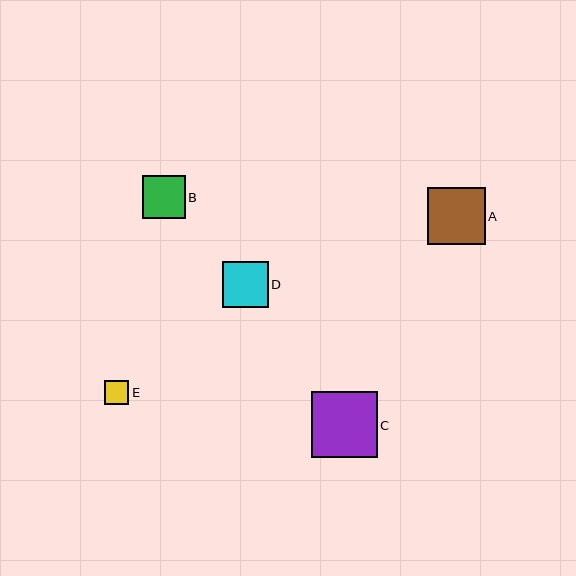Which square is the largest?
Square C is the largest with a size of approximately 66 pixels.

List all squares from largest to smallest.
From largest to smallest: C, A, D, B, E.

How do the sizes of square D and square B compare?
Square D and square B are approximately the same size.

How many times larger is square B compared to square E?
Square B is approximately 1.8 times the size of square E.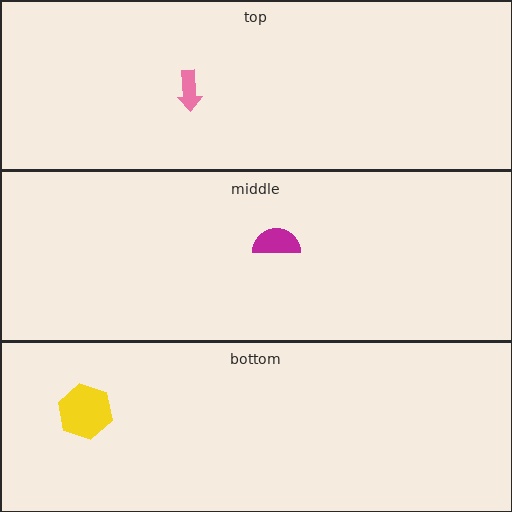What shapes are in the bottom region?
The yellow hexagon.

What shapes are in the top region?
The pink arrow.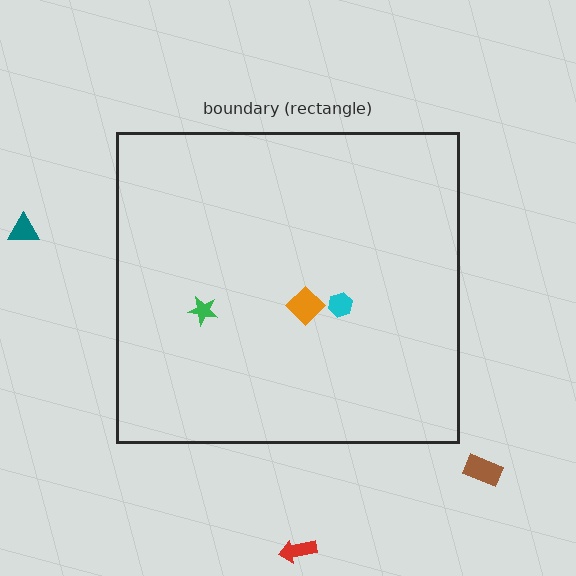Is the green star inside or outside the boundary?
Inside.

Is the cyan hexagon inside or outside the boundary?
Inside.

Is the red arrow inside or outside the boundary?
Outside.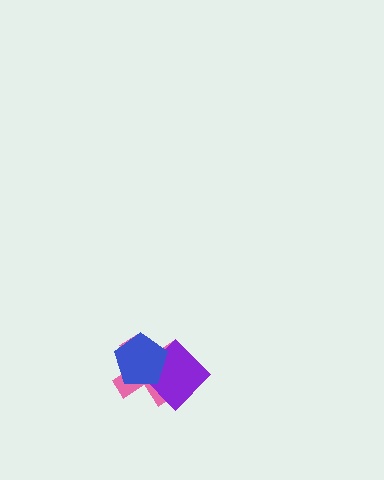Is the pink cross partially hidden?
Yes, it is partially covered by another shape.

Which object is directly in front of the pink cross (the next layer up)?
The purple diamond is directly in front of the pink cross.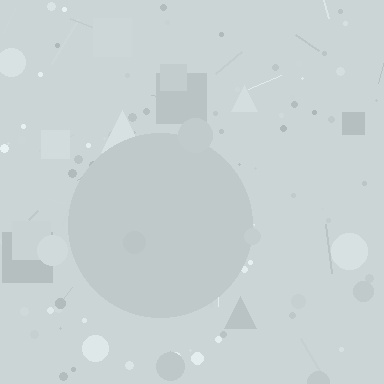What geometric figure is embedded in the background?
A circle is embedded in the background.